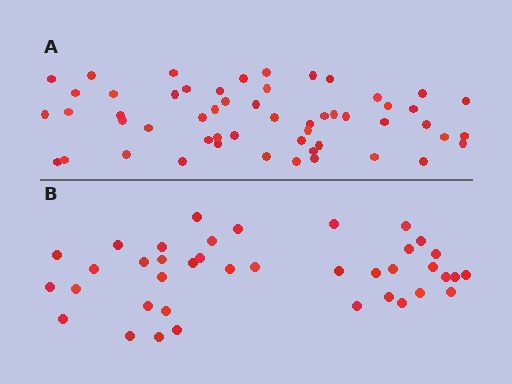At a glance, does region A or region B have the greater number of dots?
Region A (the top region) has more dots.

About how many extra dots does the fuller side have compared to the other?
Region A has approximately 15 more dots than region B.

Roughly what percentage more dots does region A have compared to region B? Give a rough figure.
About 40% more.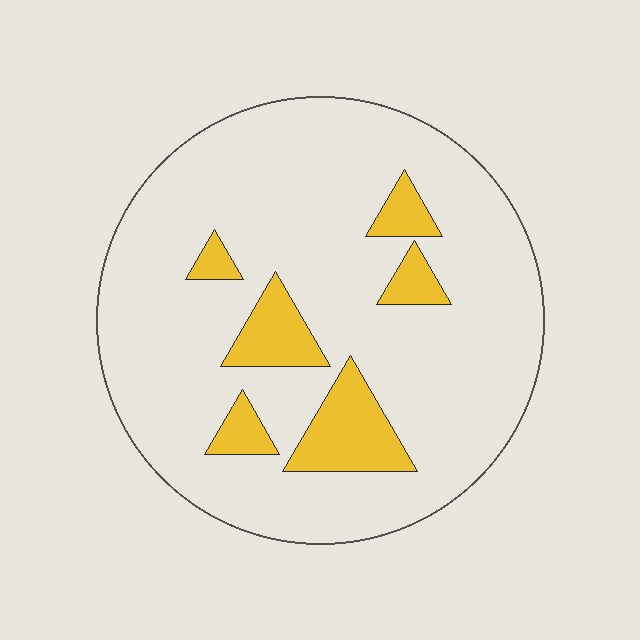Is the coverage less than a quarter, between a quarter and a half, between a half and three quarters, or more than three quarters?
Less than a quarter.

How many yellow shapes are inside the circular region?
6.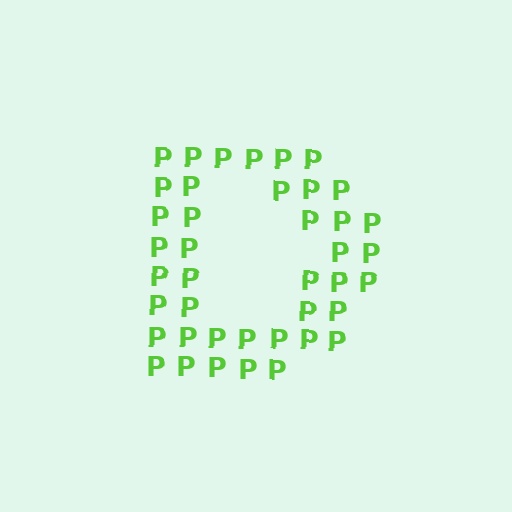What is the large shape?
The large shape is the letter D.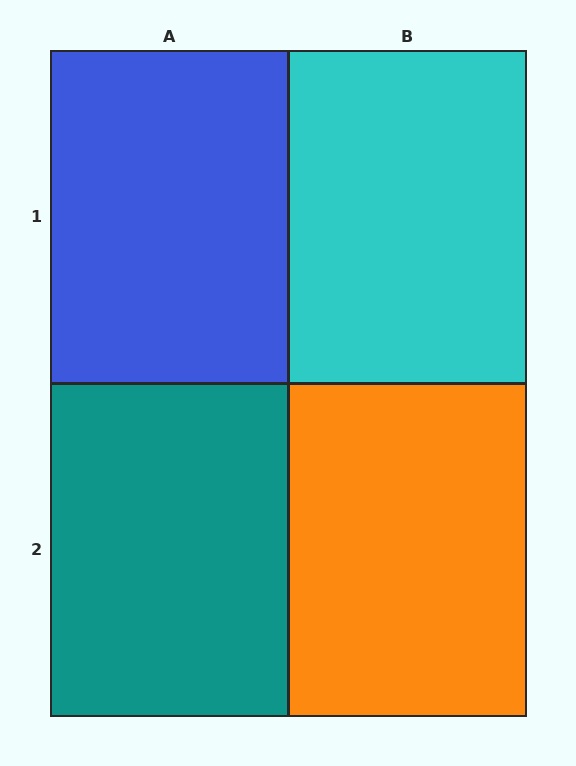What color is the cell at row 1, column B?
Cyan.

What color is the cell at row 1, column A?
Blue.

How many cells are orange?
1 cell is orange.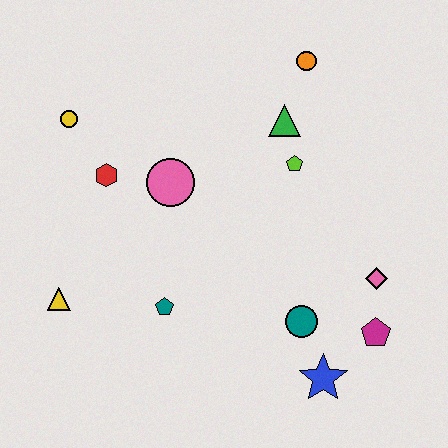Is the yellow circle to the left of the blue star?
Yes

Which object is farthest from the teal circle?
The yellow circle is farthest from the teal circle.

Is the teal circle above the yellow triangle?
No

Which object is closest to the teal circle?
The blue star is closest to the teal circle.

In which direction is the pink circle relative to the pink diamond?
The pink circle is to the left of the pink diamond.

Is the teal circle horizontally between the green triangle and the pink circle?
No